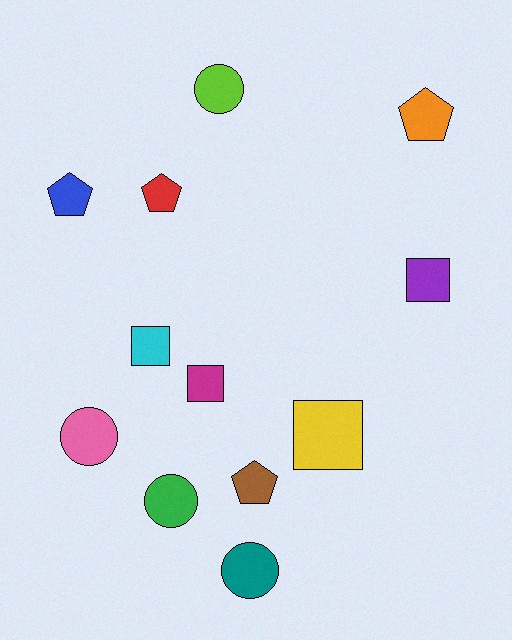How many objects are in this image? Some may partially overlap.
There are 12 objects.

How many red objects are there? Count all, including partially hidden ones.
There is 1 red object.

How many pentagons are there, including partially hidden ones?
There are 4 pentagons.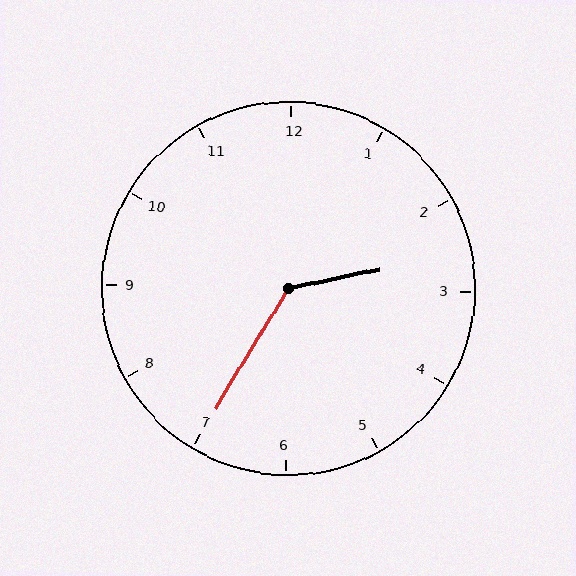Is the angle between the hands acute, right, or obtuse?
It is obtuse.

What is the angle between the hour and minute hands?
Approximately 132 degrees.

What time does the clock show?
2:35.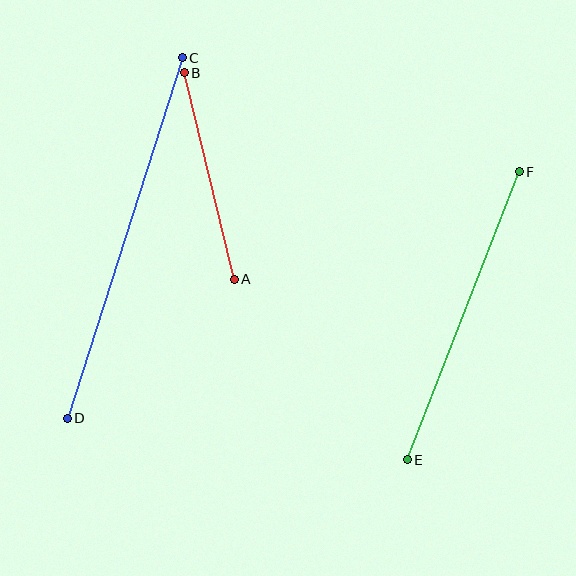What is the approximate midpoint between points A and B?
The midpoint is at approximately (209, 176) pixels.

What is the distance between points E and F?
The distance is approximately 309 pixels.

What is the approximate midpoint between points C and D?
The midpoint is at approximately (125, 238) pixels.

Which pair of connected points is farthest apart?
Points C and D are farthest apart.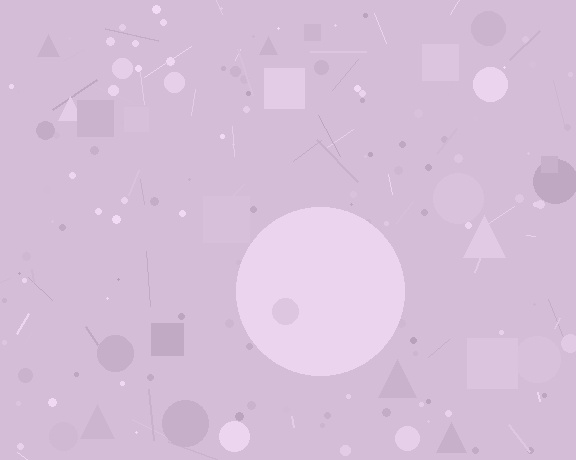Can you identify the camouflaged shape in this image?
The camouflaged shape is a circle.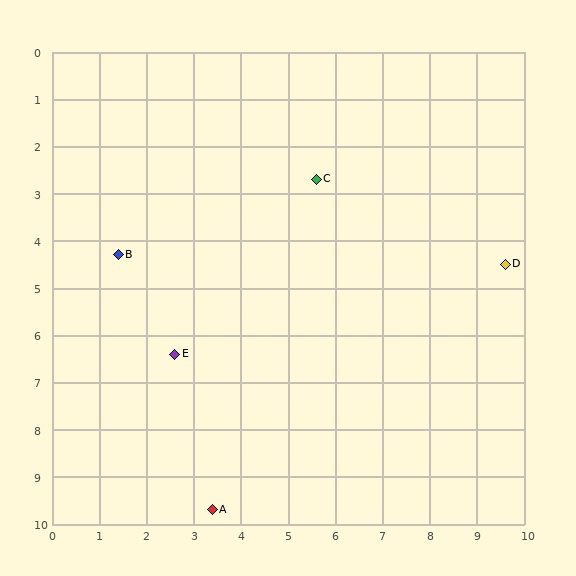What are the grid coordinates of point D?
Point D is at approximately (9.6, 4.5).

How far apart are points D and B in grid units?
Points D and B are about 8.2 grid units apart.